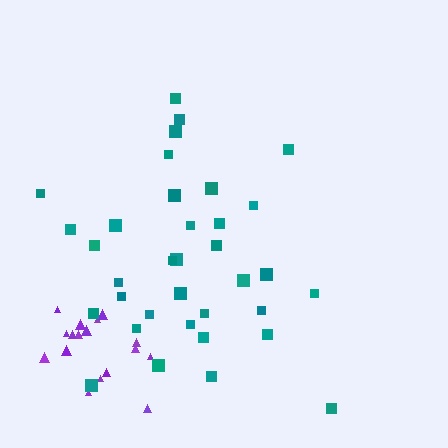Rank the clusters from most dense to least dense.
purple, teal.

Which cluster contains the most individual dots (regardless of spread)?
Teal (35).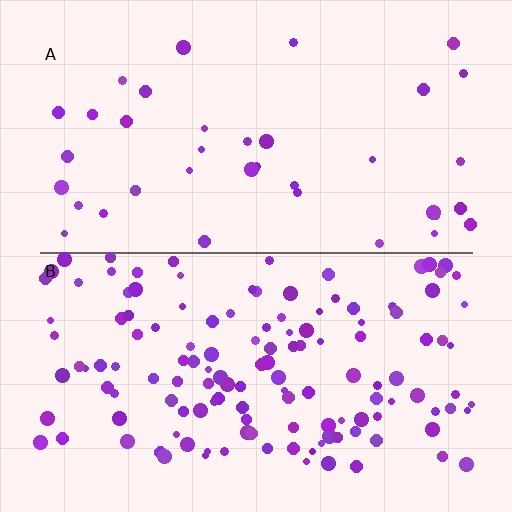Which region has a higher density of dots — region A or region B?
B (the bottom).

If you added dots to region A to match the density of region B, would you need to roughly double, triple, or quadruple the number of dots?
Approximately quadruple.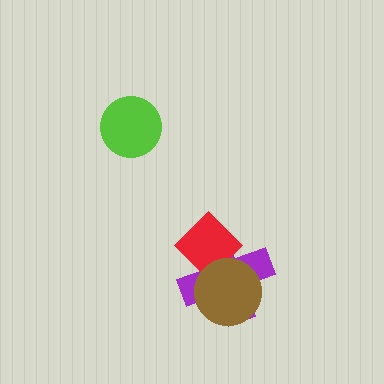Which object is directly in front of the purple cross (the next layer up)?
The red diamond is directly in front of the purple cross.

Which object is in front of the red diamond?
The brown circle is in front of the red diamond.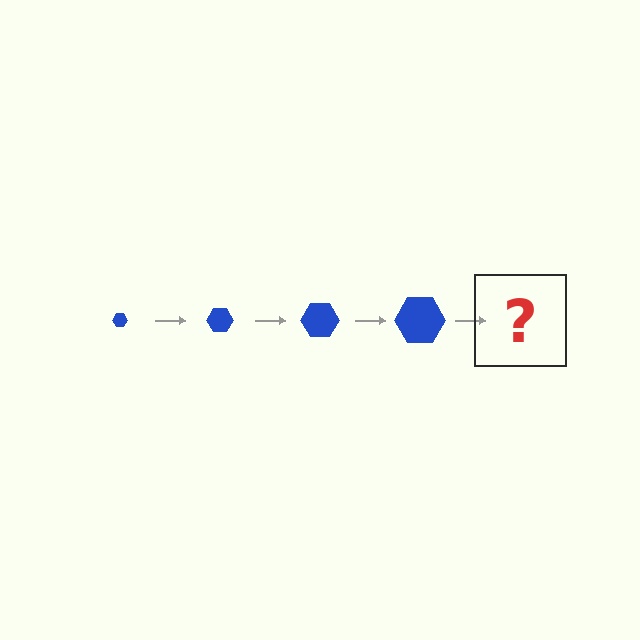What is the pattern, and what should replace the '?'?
The pattern is that the hexagon gets progressively larger each step. The '?' should be a blue hexagon, larger than the previous one.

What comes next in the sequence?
The next element should be a blue hexagon, larger than the previous one.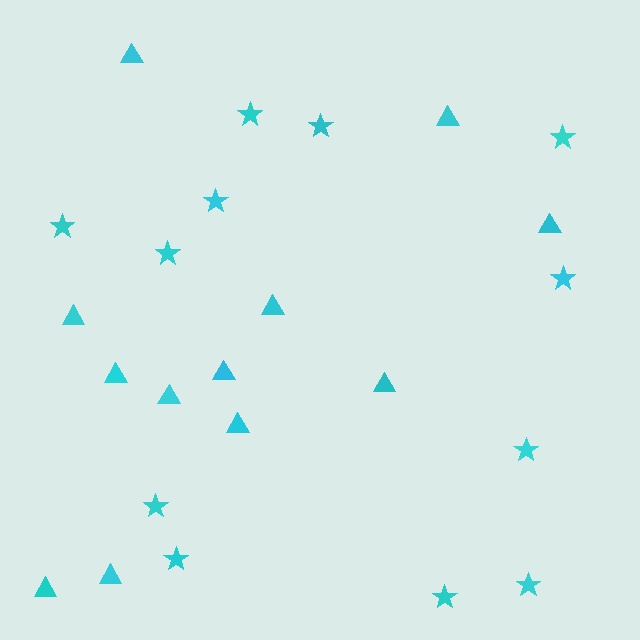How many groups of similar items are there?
There are 2 groups: one group of triangles (12) and one group of stars (12).